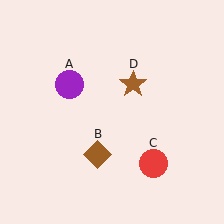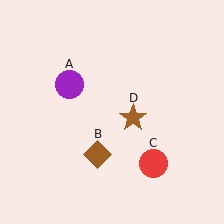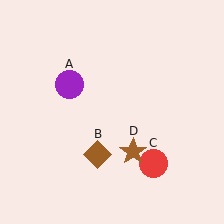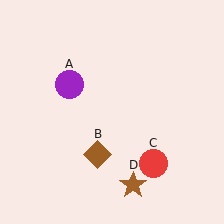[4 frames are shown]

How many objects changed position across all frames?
1 object changed position: brown star (object D).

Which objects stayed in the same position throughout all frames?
Purple circle (object A) and brown diamond (object B) and red circle (object C) remained stationary.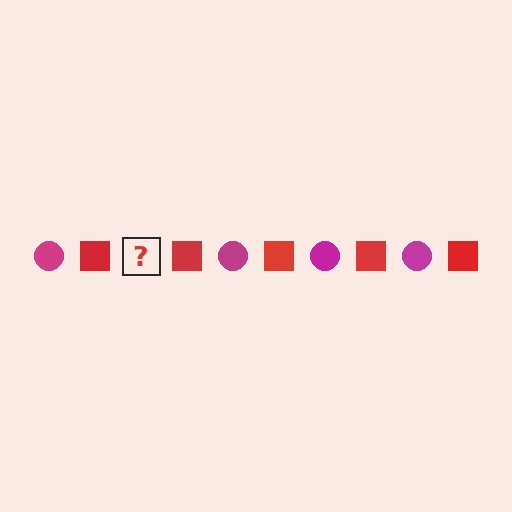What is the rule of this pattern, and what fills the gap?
The rule is that the pattern alternates between magenta circle and red square. The gap should be filled with a magenta circle.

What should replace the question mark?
The question mark should be replaced with a magenta circle.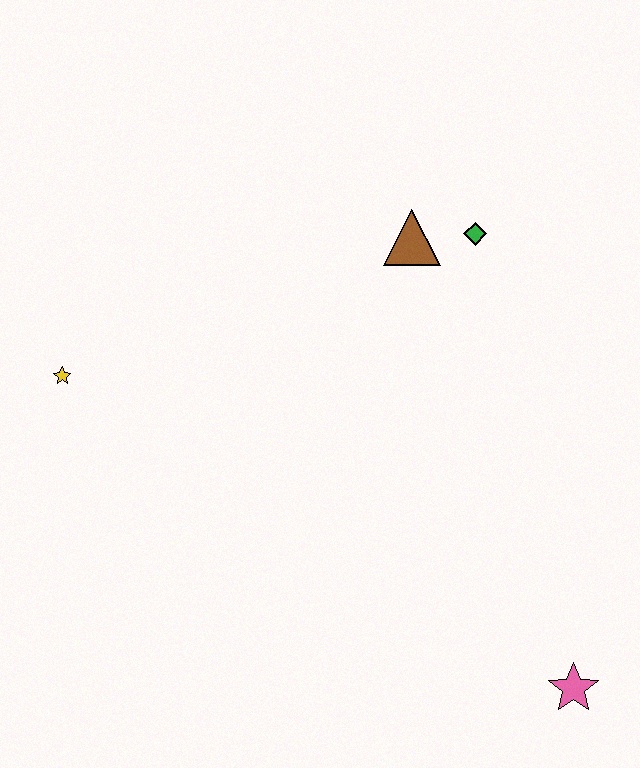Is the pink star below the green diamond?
Yes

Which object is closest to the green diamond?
The brown triangle is closest to the green diamond.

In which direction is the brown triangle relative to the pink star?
The brown triangle is above the pink star.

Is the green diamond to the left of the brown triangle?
No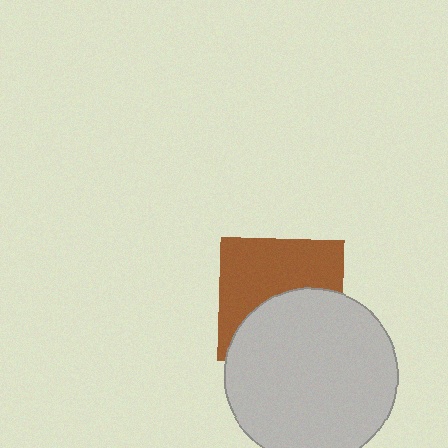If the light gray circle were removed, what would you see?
You would see the complete brown square.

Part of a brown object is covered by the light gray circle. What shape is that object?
It is a square.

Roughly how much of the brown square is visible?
About half of it is visible (roughly 53%).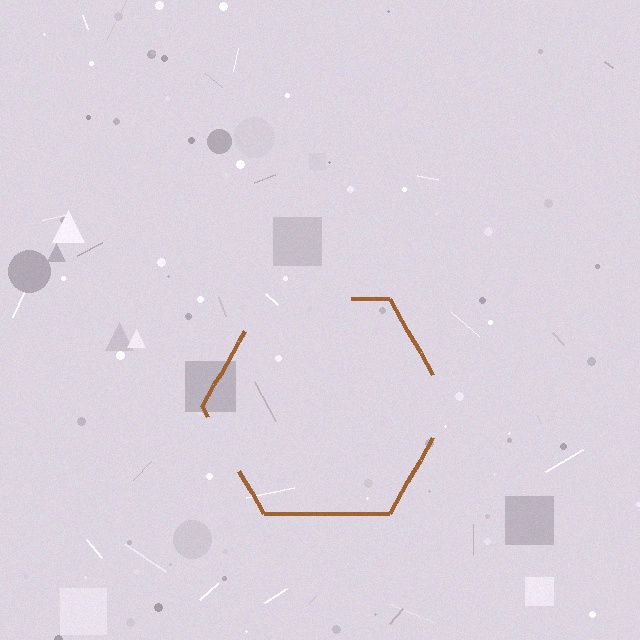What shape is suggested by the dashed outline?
The dashed outline suggests a hexagon.